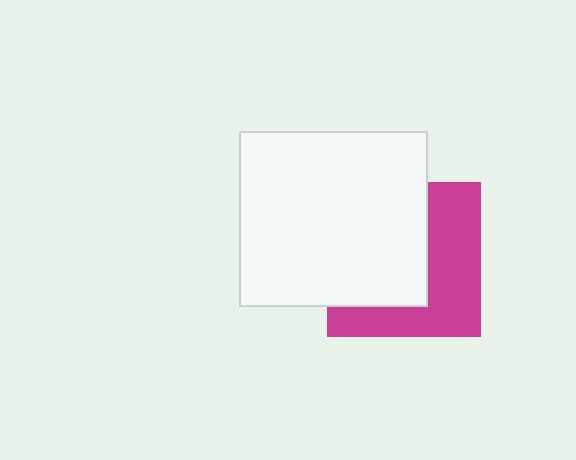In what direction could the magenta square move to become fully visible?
The magenta square could move right. That would shift it out from behind the white rectangle entirely.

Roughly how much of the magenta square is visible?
About half of it is visible (roughly 48%).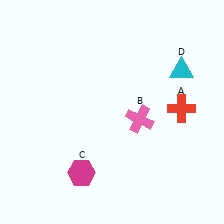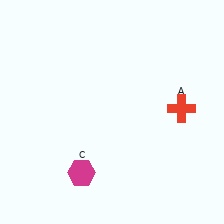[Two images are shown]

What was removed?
The cyan triangle (D), the pink cross (B) were removed in Image 2.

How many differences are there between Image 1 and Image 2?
There are 2 differences between the two images.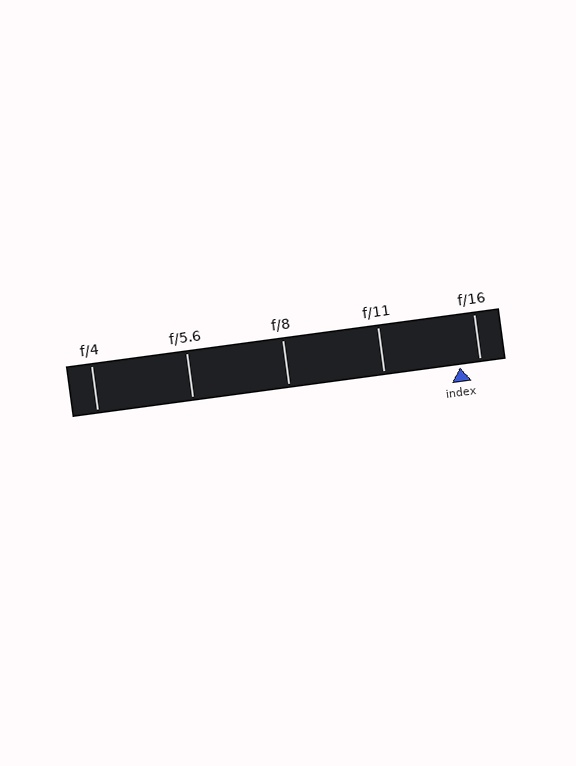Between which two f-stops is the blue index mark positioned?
The index mark is between f/11 and f/16.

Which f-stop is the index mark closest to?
The index mark is closest to f/16.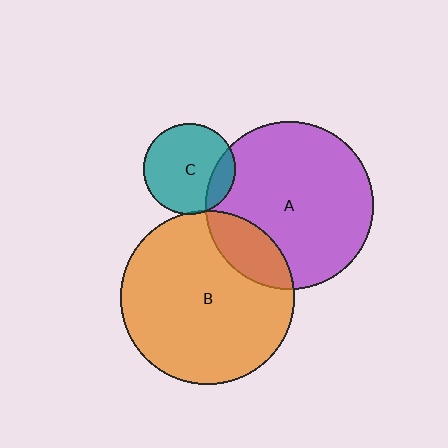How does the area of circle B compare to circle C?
Approximately 3.6 times.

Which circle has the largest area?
Circle B (orange).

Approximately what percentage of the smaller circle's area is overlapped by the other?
Approximately 20%.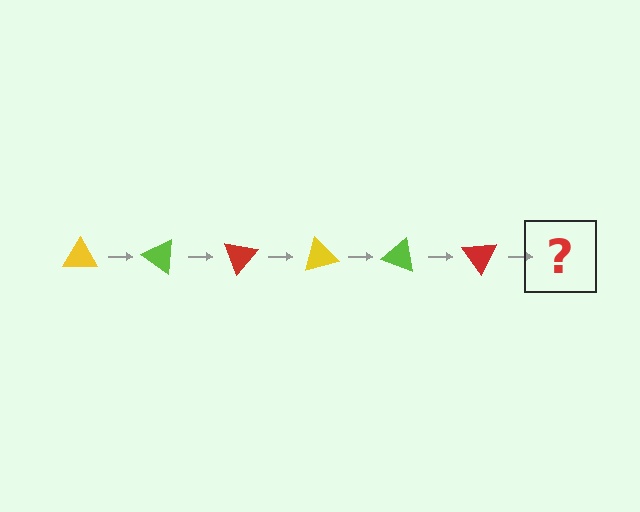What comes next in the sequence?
The next element should be a yellow triangle, rotated 210 degrees from the start.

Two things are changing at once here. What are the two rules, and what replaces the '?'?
The two rules are that it rotates 35 degrees each step and the color cycles through yellow, lime, and red. The '?' should be a yellow triangle, rotated 210 degrees from the start.